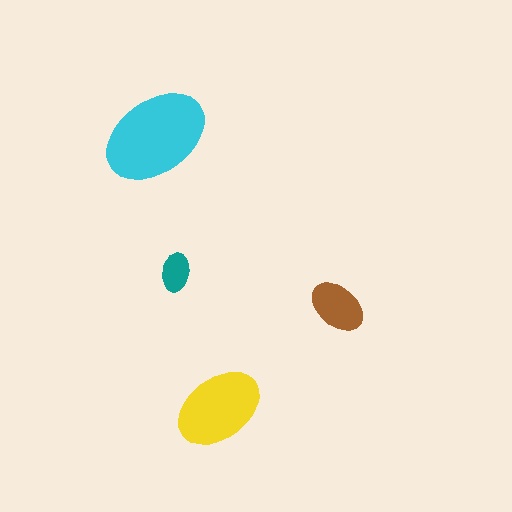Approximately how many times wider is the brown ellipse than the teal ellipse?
About 1.5 times wider.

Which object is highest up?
The cyan ellipse is topmost.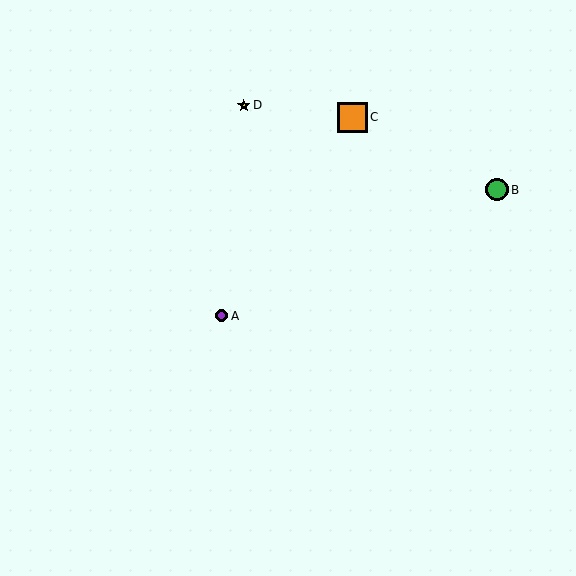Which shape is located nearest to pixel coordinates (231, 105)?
The yellow star (labeled D) at (244, 105) is nearest to that location.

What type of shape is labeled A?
Shape A is a purple circle.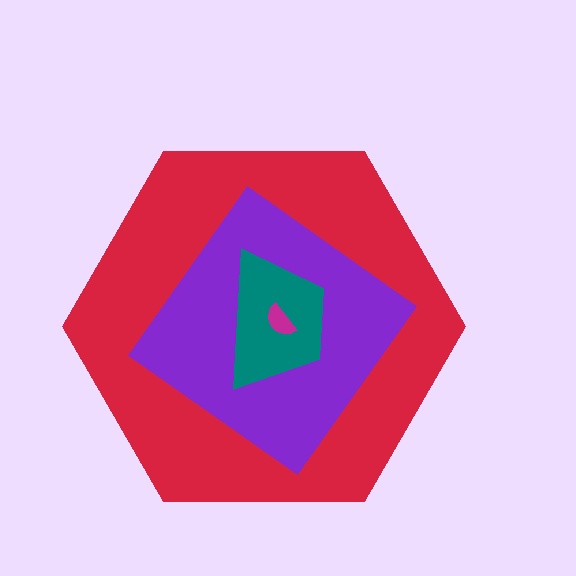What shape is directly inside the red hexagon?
The purple diamond.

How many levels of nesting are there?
4.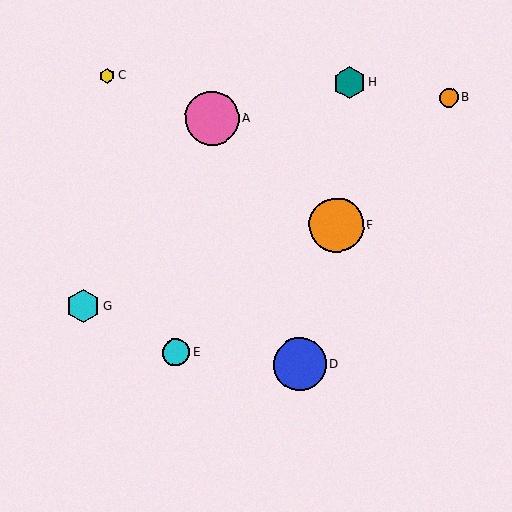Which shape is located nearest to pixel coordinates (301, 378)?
The blue circle (labeled D) at (300, 364) is nearest to that location.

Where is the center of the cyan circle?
The center of the cyan circle is at (176, 352).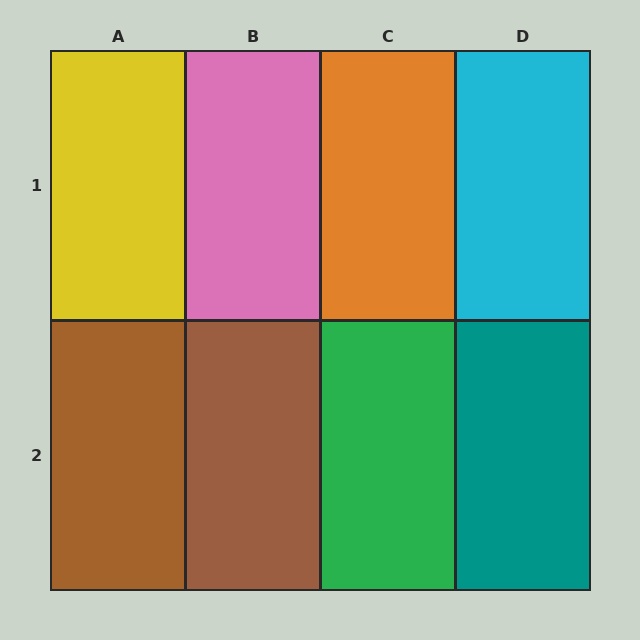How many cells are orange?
1 cell is orange.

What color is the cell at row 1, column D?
Cyan.